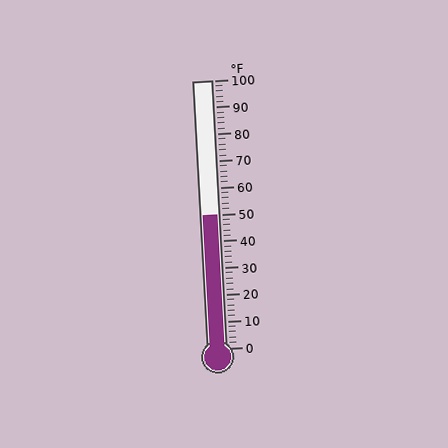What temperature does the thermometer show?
The thermometer shows approximately 50°F.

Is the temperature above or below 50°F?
The temperature is at 50°F.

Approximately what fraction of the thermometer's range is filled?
The thermometer is filled to approximately 50% of its range.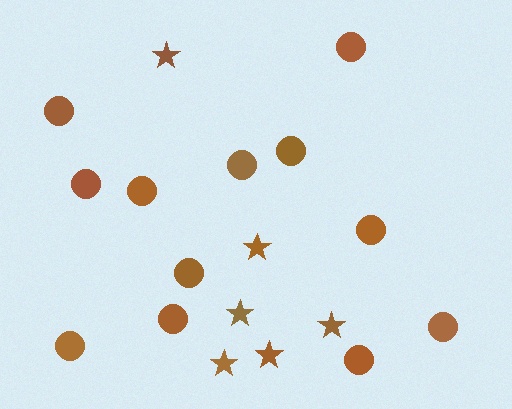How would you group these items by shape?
There are 2 groups: one group of circles (12) and one group of stars (6).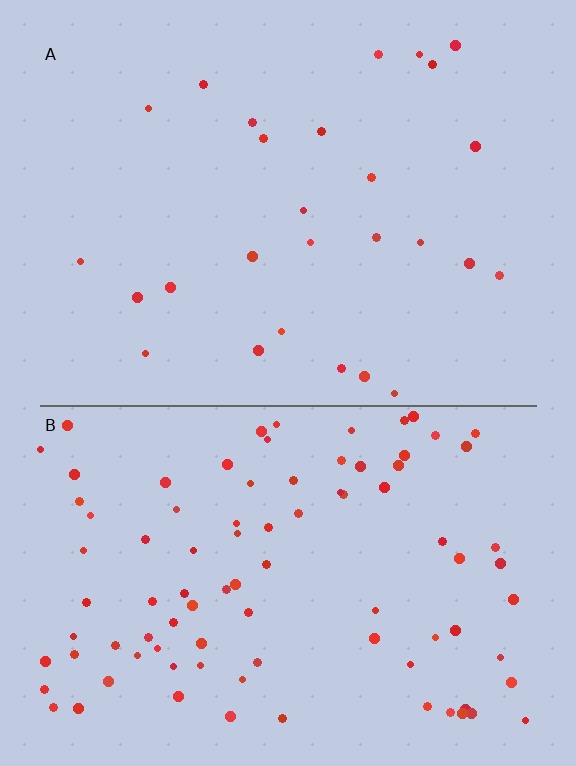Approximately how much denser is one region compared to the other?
Approximately 3.4× — region B over region A.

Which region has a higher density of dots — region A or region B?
B (the bottom).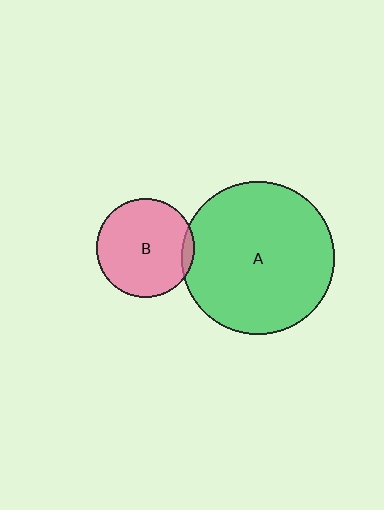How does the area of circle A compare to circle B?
Approximately 2.4 times.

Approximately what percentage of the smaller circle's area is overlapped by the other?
Approximately 5%.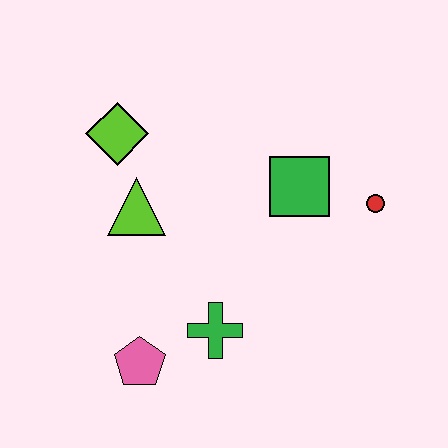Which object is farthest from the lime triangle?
The red circle is farthest from the lime triangle.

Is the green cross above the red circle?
No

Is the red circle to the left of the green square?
No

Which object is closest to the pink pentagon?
The green cross is closest to the pink pentagon.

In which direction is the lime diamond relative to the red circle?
The lime diamond is to the left of the red circle.